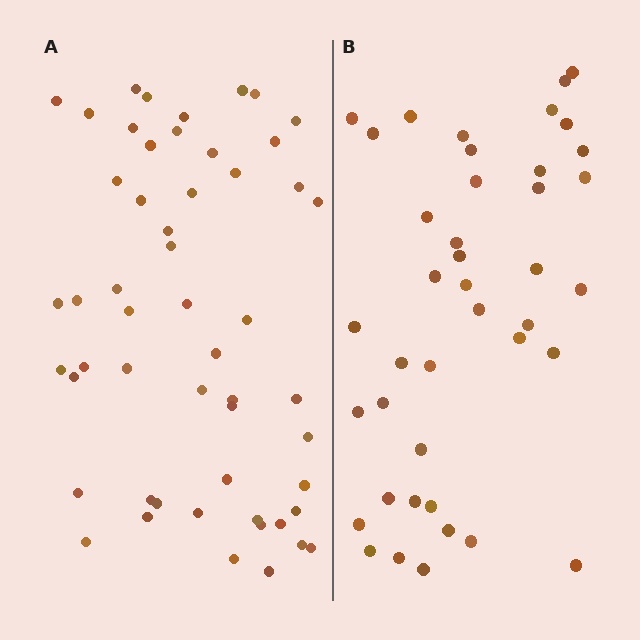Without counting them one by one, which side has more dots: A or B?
Region A (the left region) has more dots.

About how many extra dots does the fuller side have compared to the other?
Region A has roughly 12 or so more dots than region B.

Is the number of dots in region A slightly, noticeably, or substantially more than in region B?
Region A has noticeably more, but not dramatically so. The ratio is roughly 1.3 to 1.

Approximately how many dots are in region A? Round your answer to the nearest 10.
About 50 dots. (The exact count is 53, which rounds to 50.)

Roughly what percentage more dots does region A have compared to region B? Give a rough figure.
About 30% more.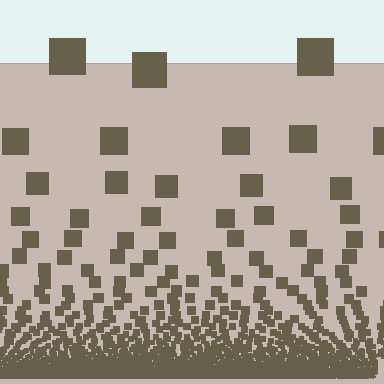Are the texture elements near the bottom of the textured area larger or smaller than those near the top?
Smaller. The gradient is inverted — elements near the bottom are smaller and denser.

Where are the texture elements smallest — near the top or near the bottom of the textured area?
Near the bottom.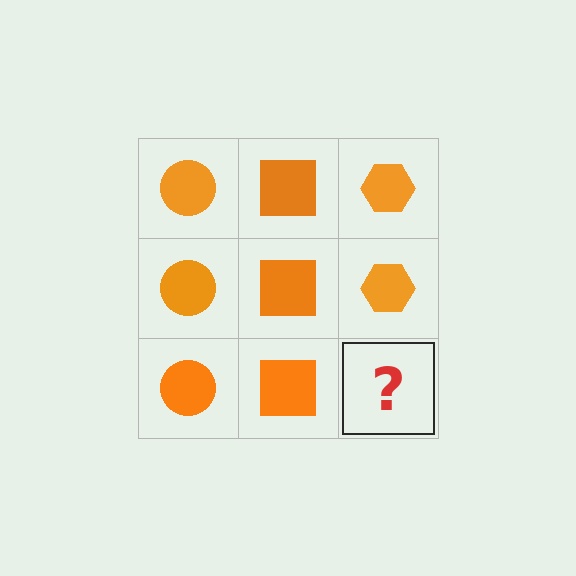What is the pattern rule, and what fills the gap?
The rule is that each column has a consistent shape. The gap should be filled with an orange hexagon.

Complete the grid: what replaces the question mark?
The question mark should be replaced with an orange hexagon.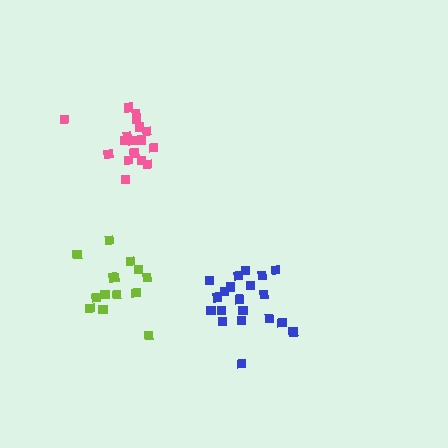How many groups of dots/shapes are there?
There are 3 groups.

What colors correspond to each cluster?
The clusters are colored: pink, blue, lime.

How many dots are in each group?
Group 1: 18 dots, Group 2: 20 dots, Group 3: 15 dots (53 total).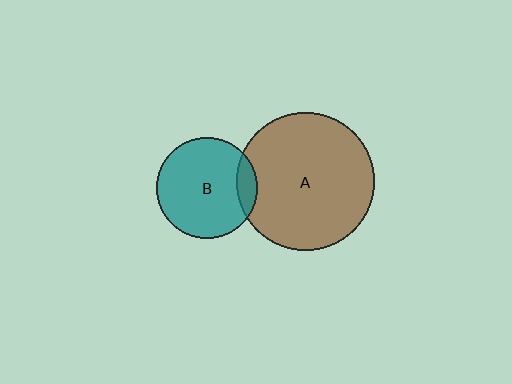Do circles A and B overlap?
Yes.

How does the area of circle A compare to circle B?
Approximately 1.9 times.